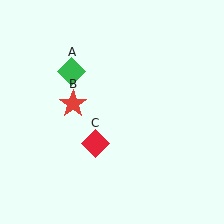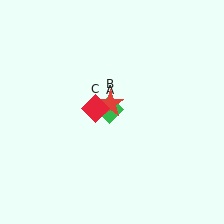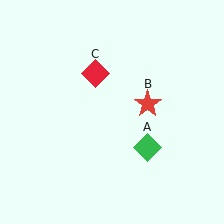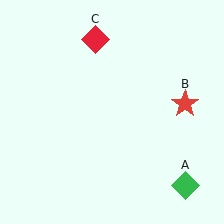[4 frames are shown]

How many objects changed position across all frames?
3 objects changed position: green diamond (object A), red star (object B), red diamond (object C).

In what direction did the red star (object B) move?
The red star (object B) moved right.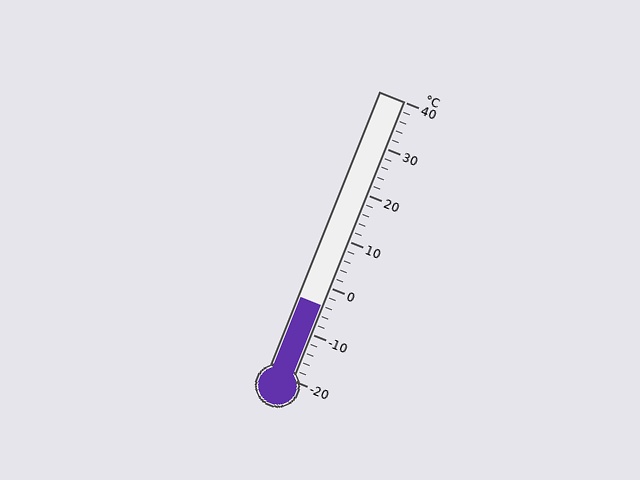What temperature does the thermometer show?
The thermometer shows approximately -4°C.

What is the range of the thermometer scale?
The thermometer scale ranges from -20°C to 40°C.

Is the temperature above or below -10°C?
The temperature is above -10°C.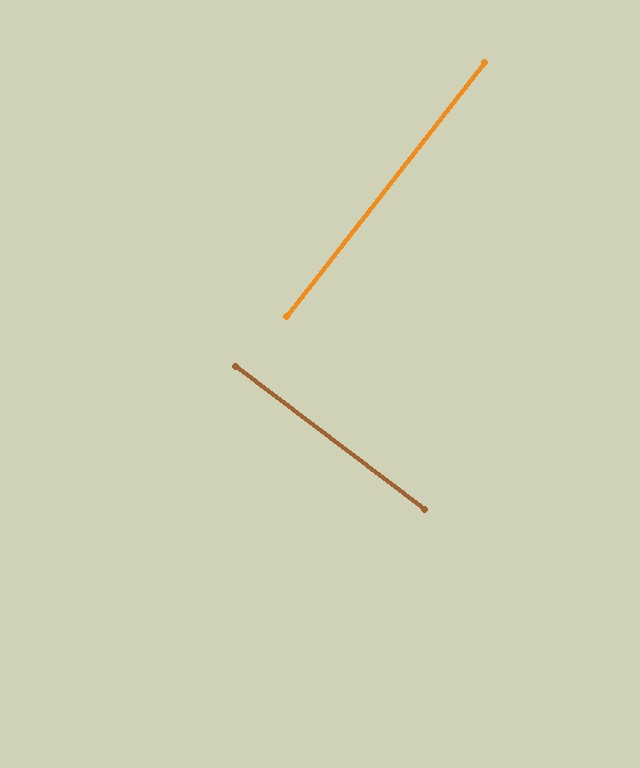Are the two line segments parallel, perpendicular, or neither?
Perpendicular — they meet at approximately 89°.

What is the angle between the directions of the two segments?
Approximately 89 degrees.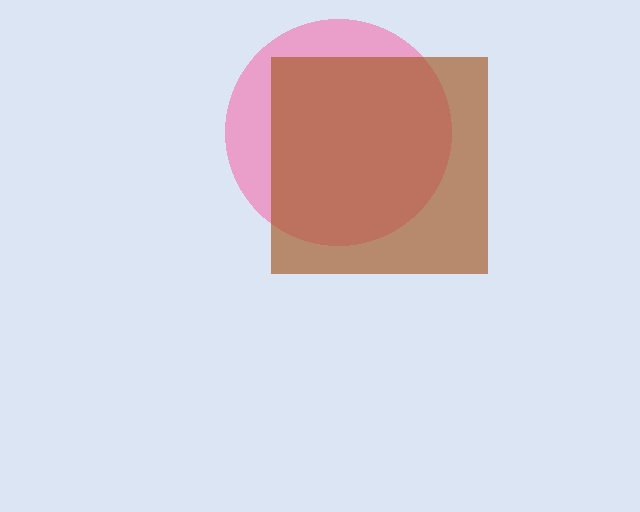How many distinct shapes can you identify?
There are 2 distinct shapes: a pink circle, a brown square.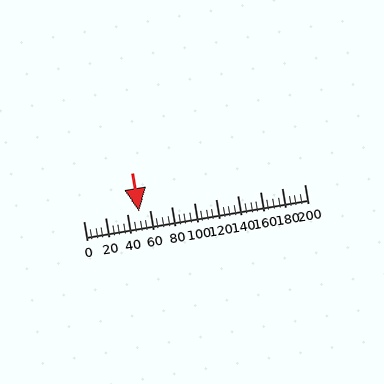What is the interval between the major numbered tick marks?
The major tick marks are spaced 20 units apart.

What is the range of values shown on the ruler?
The ruler shows values from 0 to 200.